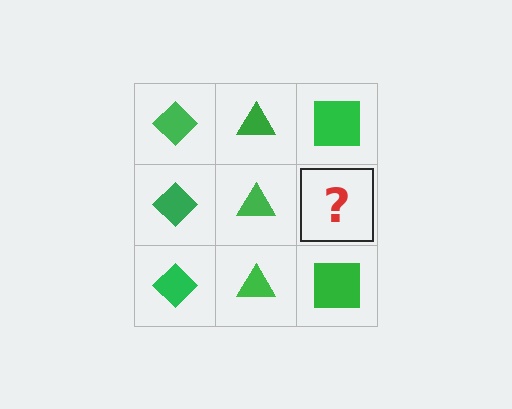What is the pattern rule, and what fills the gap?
The rule is that each column has a consistent shape. The gap should be filled with a green square.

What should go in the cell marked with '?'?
The missing cell should contain a green square.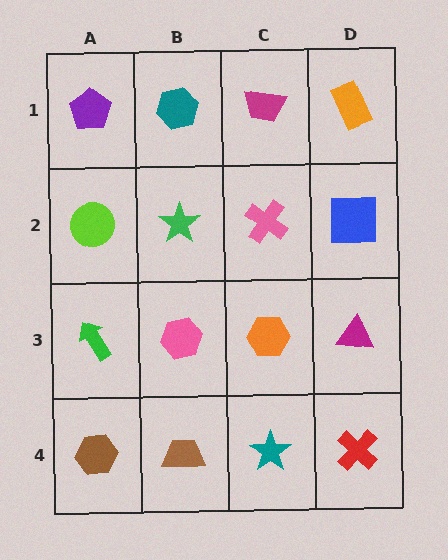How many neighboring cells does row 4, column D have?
2.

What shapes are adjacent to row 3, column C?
A pink cross (row 2, column C), a teal star (row 4, column C), a pink hexagon (row 3, column B), a magenta triangle (row 3, column D).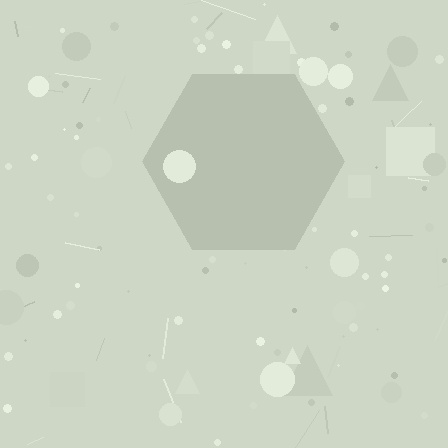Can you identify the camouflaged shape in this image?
The camouflaged shape is a hexagon.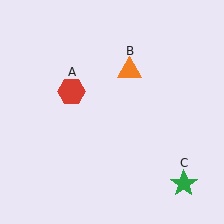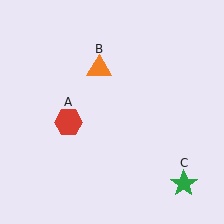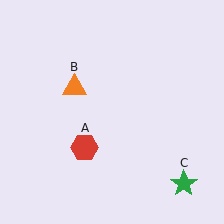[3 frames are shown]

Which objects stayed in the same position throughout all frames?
Green star (object C) remained stationary.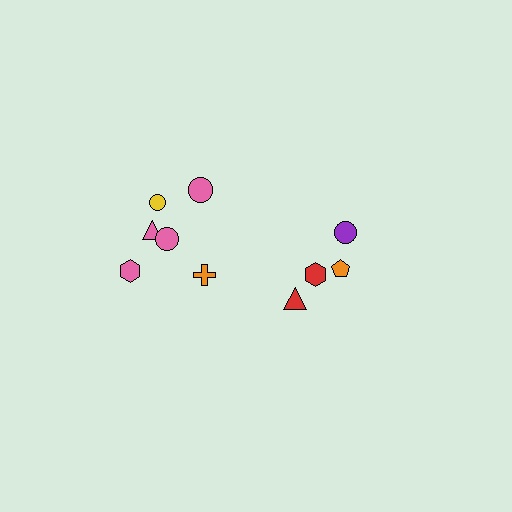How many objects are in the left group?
There are 6 objects.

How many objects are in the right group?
There are 4 objects.